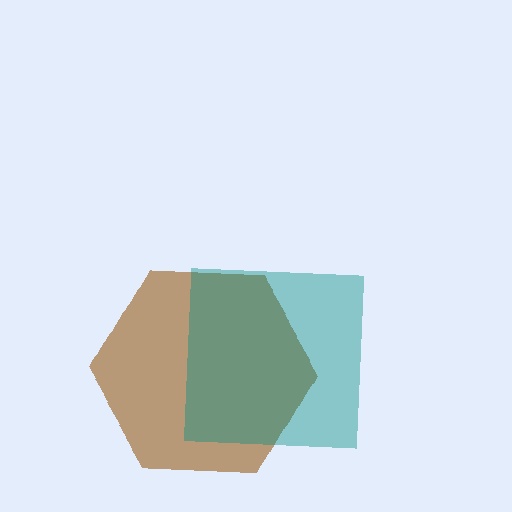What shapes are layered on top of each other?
The layered shapes are: a brown hexagon, a teal square.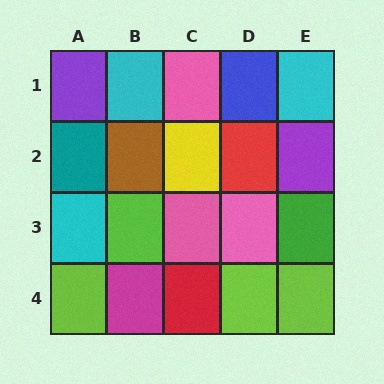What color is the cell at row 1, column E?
Cyan.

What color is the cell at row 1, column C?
Pink.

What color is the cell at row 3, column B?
Lime.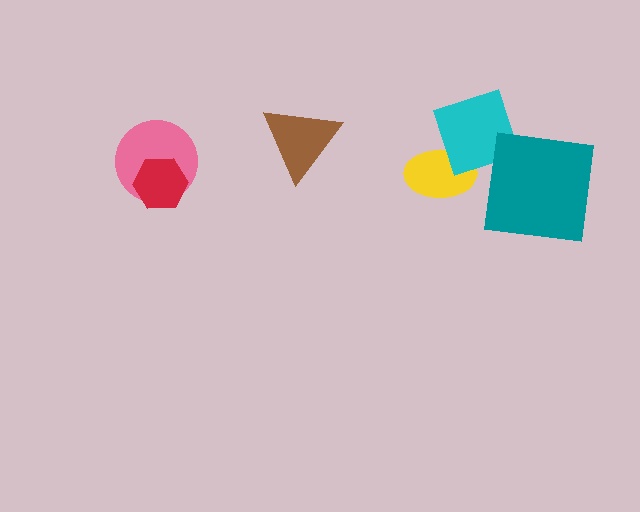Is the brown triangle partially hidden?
No, no other shape covers it.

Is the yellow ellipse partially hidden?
Yes, it is partially covered by another shape.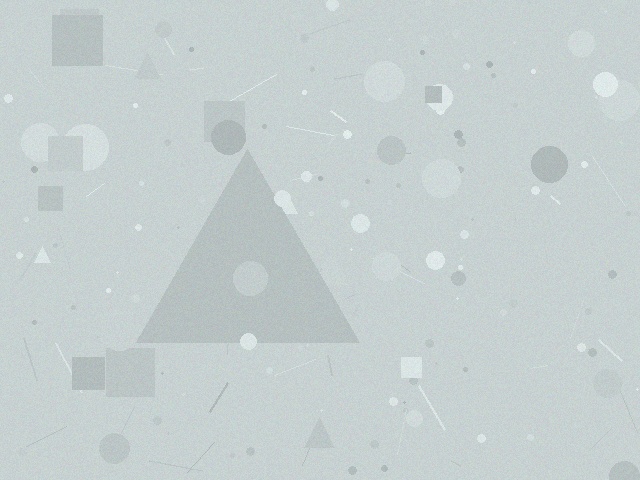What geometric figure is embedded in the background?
A triangle is embedded in the background.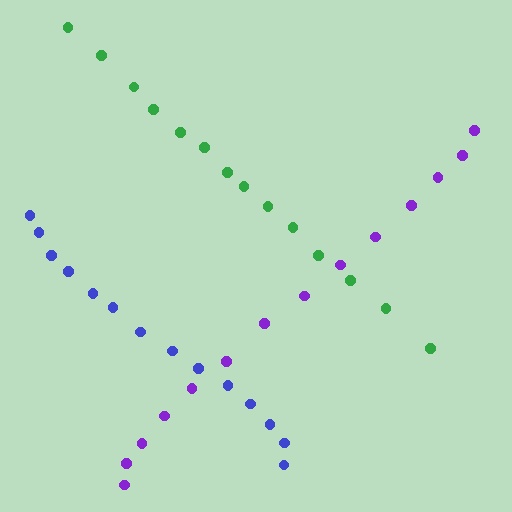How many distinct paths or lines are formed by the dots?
There are 3 distinct paths.